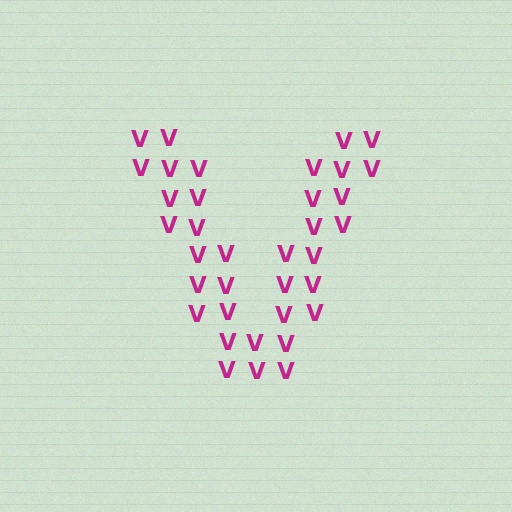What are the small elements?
The small elements are letter V's.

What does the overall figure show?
The overall figure shows the letter V.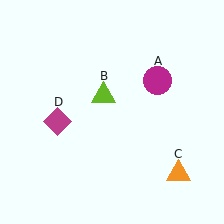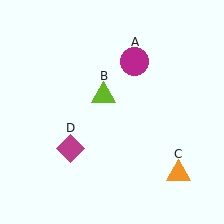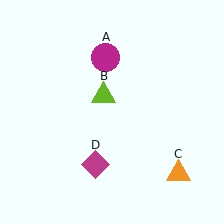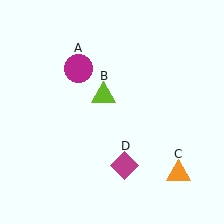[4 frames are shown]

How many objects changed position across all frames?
2 objects changed position: magenta circle (object A), magenta diamond (object D).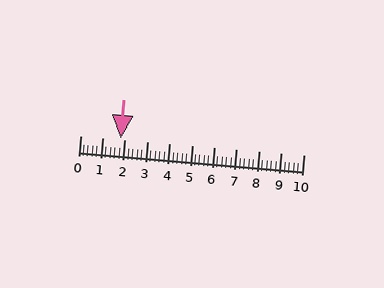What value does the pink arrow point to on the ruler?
The pink arrow points to approximately 1.8.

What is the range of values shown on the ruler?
The ruler shows values from 0 to 10.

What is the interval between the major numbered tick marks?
The major tick marks are spaced 1 units apart.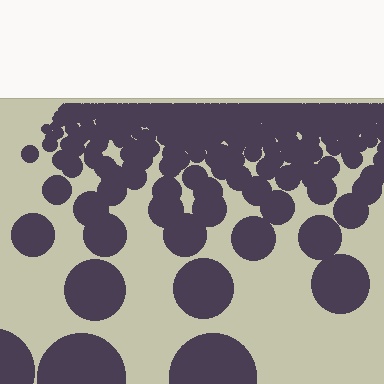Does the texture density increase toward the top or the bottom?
Density increases toward the top.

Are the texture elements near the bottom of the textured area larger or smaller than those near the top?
Larger. Near the bottom, elements are closer to the viewer and appear at a bigger on-screen size.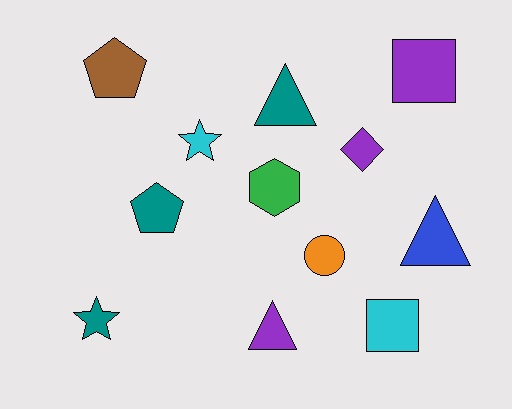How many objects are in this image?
There are 12 objects.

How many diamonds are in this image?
There is 1 diamond.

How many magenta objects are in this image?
There are no magenta objects.